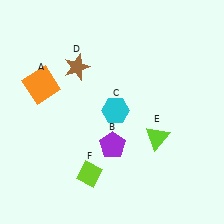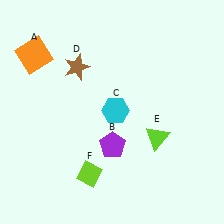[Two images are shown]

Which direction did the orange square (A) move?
The orange square (A) moved up.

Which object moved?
The orange square (A) moved up.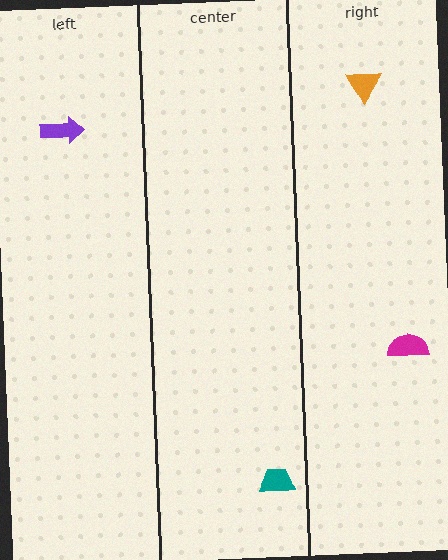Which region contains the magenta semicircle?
The right region.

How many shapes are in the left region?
1.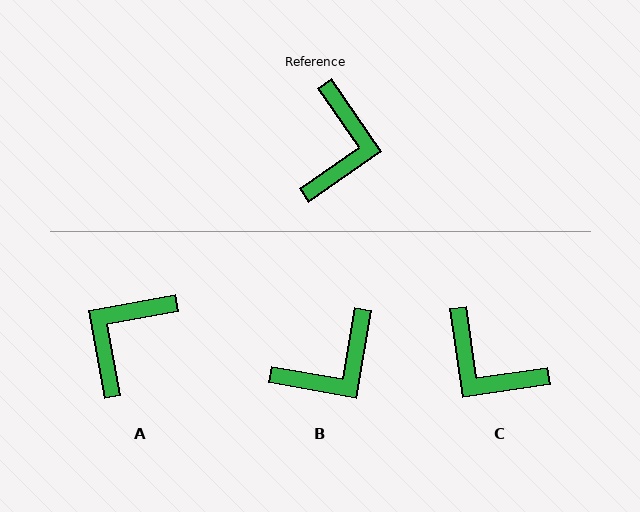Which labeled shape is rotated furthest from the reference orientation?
A, about 156 degrees away.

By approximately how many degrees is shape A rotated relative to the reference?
Approximately 156 degrees counter-clockwise.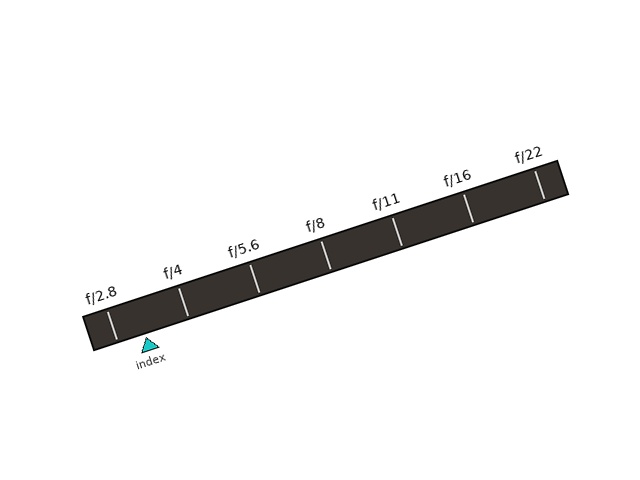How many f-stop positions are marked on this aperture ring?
There are 7 f-stop positions marked.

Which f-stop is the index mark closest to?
The index mark is closest to f/2.8.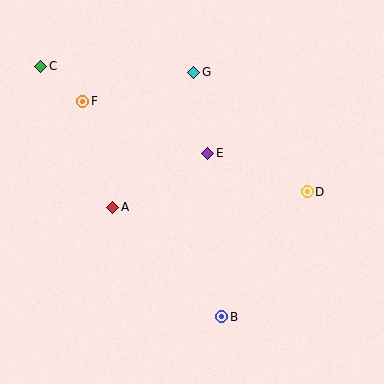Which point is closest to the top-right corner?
Point G is closest to the top-right corner.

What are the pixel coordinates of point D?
Point D is at (307, 192).